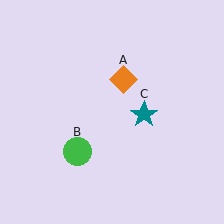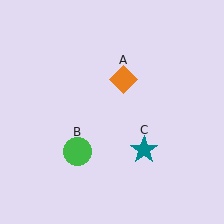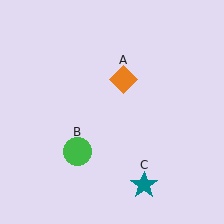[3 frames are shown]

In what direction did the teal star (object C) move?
The teal star (object C) moved down.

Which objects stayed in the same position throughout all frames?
Orange diamond (object A) and green circle (object B) remained stationary.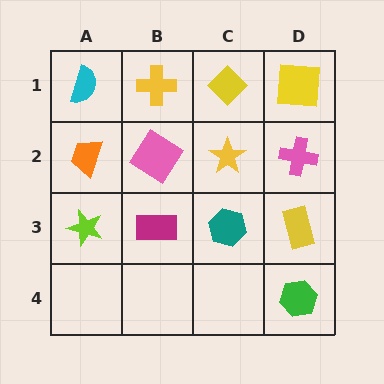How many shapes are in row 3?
4 shapes.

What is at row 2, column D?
A pink cross.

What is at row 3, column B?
A magenta rectangle.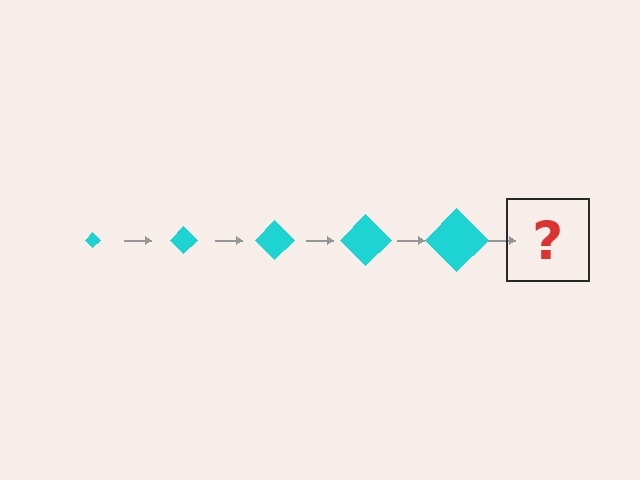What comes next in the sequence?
The next element should be a cyan diamond, larger than the previous one.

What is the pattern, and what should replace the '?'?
The pattern is that the diamond gets progressively larger each step. The '?' should be a cyan diamond, larger than the previous one.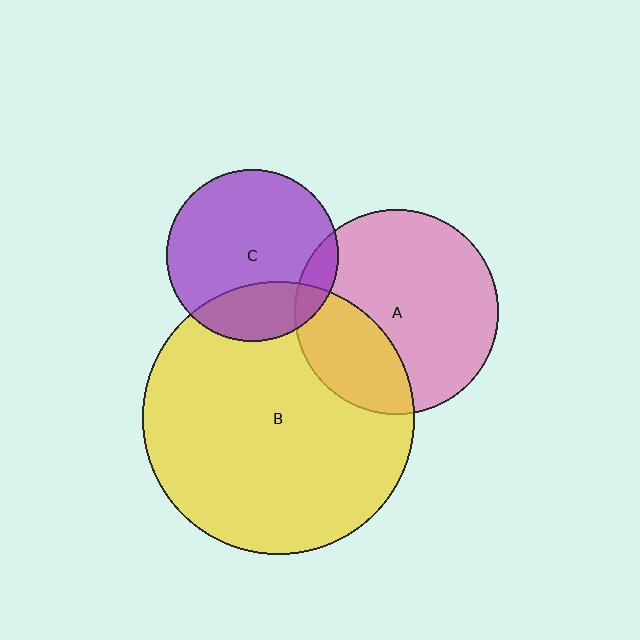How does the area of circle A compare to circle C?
Approximately 1.4 times.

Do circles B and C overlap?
Yes.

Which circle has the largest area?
Circle B (yellow).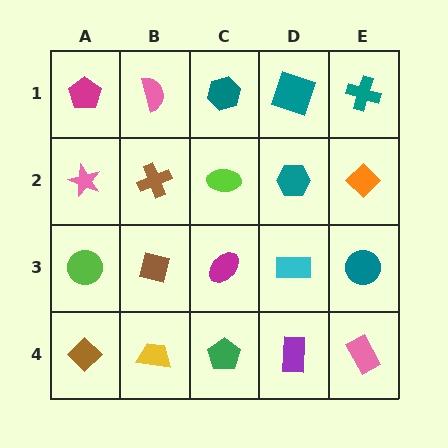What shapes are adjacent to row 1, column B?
A brown cross (row 2, column B), a magenta pentagon (row 1, column A), a teal hexagon (row 1, column C).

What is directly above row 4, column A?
A lime circle.